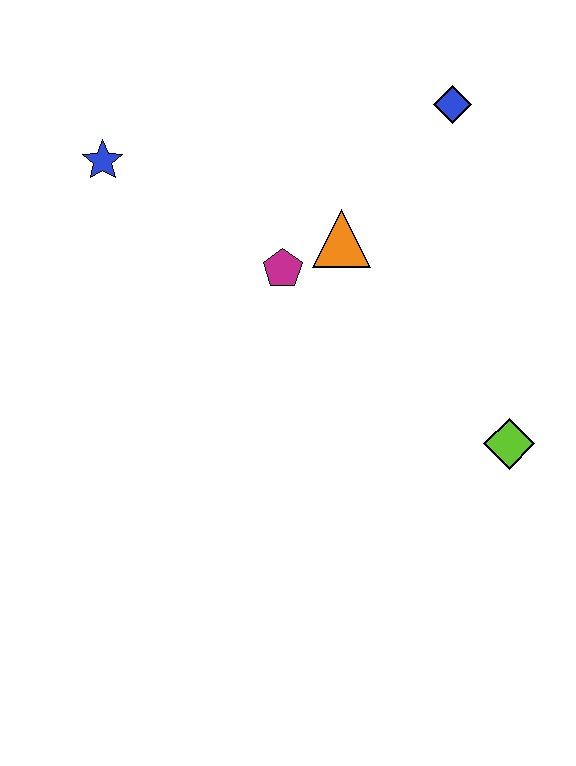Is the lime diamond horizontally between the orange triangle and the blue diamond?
No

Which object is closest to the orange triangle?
The magenta pentagon is closest to the orange triangle.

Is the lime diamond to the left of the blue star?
No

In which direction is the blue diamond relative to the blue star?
The blue diamond is to the right of the blue star.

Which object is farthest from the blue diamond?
The blue star is farthest from the blue diamond.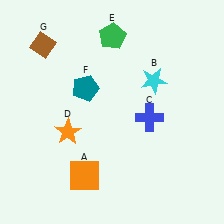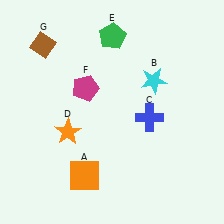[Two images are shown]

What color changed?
The pentagon (F) changed from teal in Image 1 to magenta in Image 2.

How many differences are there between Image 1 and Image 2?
There is 1 difference between the two images.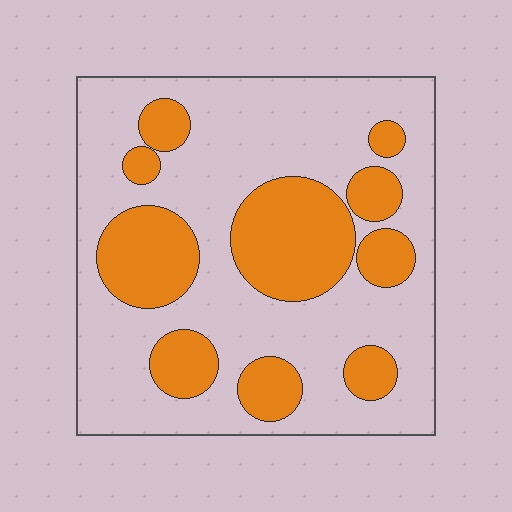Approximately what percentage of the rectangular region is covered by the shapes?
Approximately 30%.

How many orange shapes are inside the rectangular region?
10.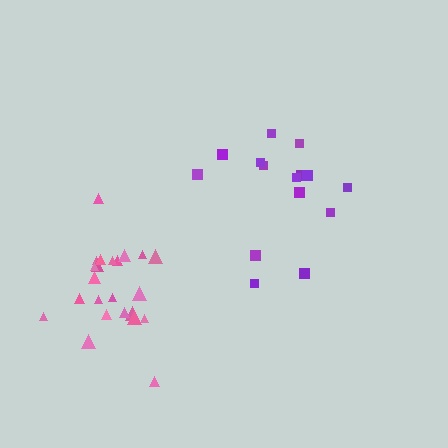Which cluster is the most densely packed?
Pink.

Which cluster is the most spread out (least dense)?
Purple.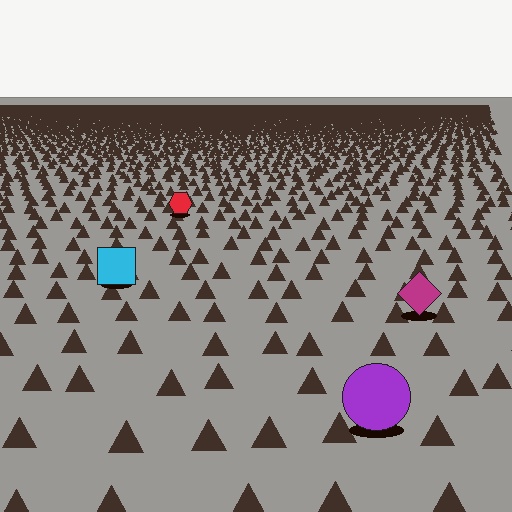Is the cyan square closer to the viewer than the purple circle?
No. The purple circle is closer — you can tell from the texture gradient: the ground texture is coarser near it.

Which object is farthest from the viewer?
The red hexagon is farthest from the viewer. It appears smaller and the ground texture around it is denser.